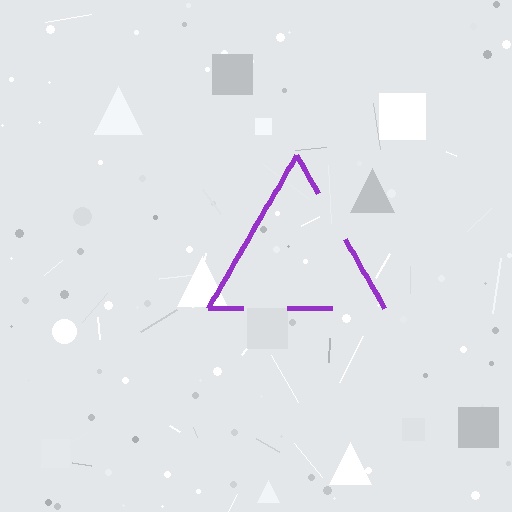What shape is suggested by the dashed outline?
The dashed outline suggests a triangle.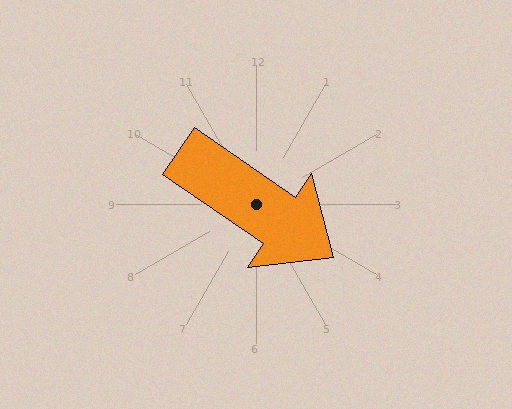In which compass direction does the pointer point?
Southeast.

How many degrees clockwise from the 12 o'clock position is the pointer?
Approximately 124 degrees.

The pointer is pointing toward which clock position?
Roughly 4 o'clock.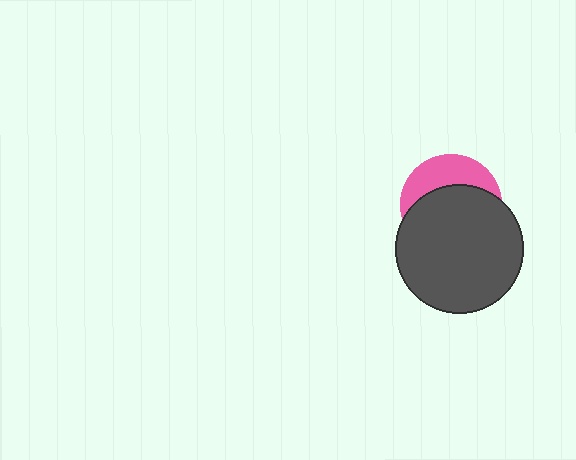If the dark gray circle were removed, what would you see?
You would see the complete pink circle.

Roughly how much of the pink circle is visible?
A small part of it is visible (roughly 35%).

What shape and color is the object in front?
The object in front is a dark gray circle.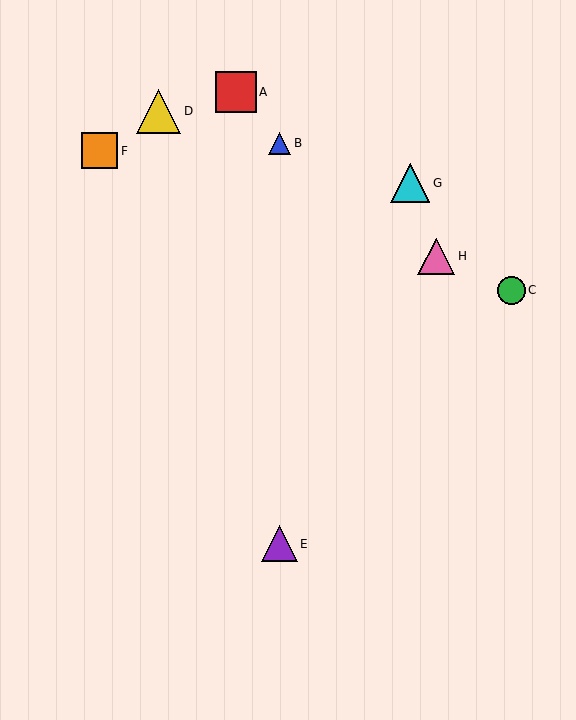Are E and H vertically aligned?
No, E is at x≈279 and H is at x≈436.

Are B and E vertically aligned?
Yes, both are at x≈279.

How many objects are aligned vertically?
2 objects (B, E) are aligned vertically.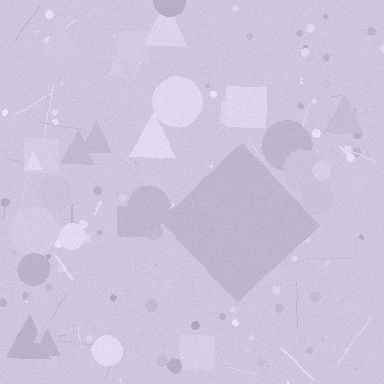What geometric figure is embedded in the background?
A diamond is embedded in the background.